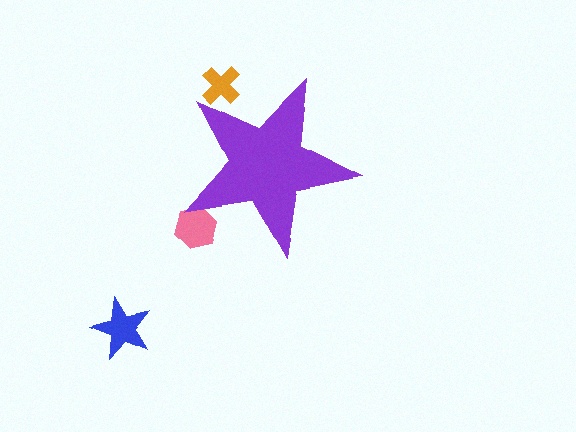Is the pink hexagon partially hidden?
Yes, the pink hexagon is partially hidden behind the purple star.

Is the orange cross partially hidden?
Yes, the orange cross is partially hidden behind the purple star.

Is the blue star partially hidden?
No, the blue star is fully visible.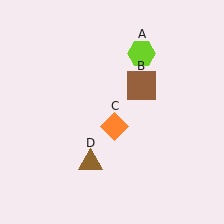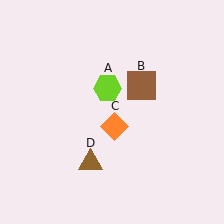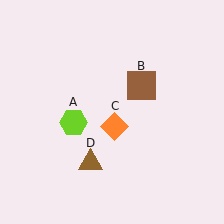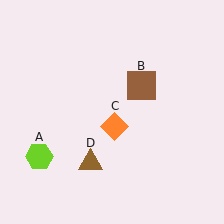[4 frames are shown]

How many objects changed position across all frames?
1 object changed position: lime hexagon (object A).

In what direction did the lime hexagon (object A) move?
The lime hexagon (object A) moved down and to the left.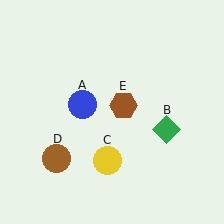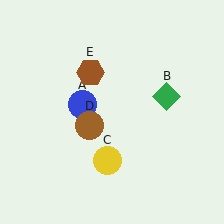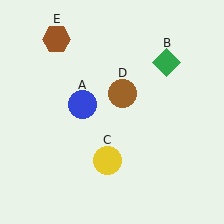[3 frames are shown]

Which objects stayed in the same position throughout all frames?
Blue circle (object A) and yellow circle (object C) remained stationary.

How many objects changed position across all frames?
3 objects changed position: green diamond (object B), brown circle (object D), brown hexagon (object E).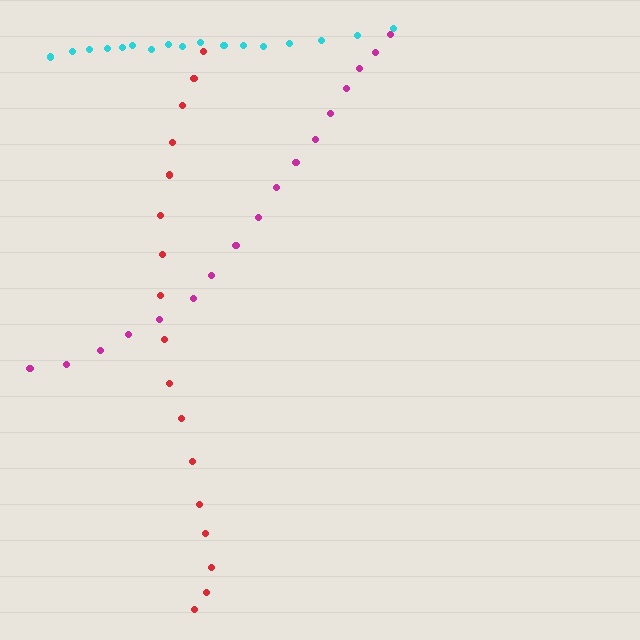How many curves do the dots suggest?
There are 3 distinct paths.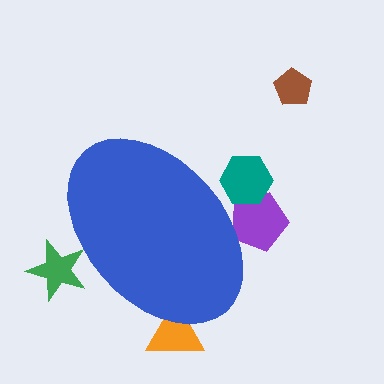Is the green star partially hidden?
Yes, the green star is partially hidden behind the blue ellipse.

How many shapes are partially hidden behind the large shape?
4 shapes are partially hidden.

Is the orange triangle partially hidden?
Yes, the orange triangle is partially hidden behind the blue ellipse.